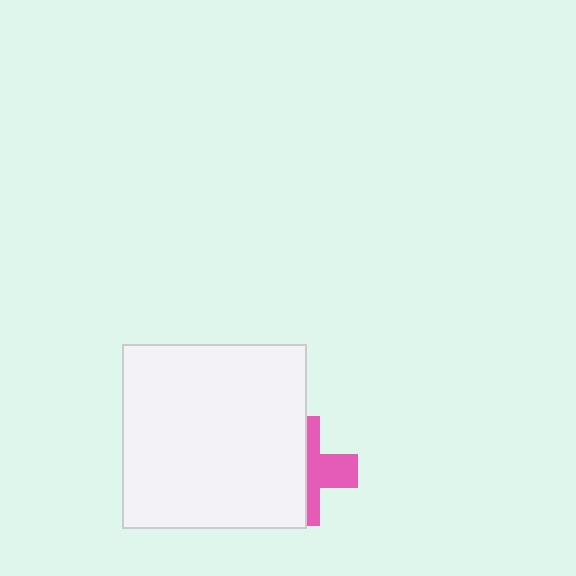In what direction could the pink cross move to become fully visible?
The pink cross could move right. That would shift it out from behind the white square entirely.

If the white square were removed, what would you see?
You would see the complete pink cross.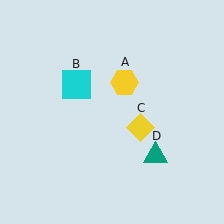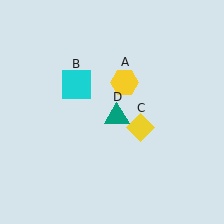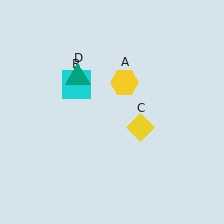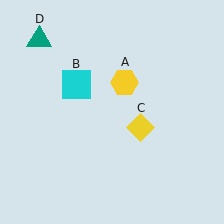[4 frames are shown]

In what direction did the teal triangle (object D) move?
The teal triangle (object D) moved up and to the left.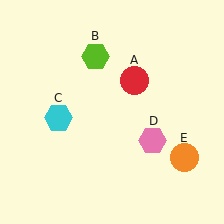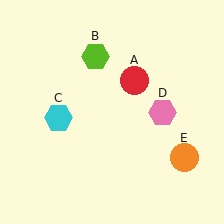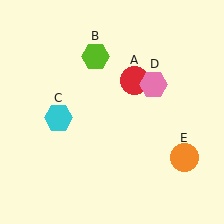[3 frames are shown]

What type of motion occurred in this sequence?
The pink hexagon (object D) rotated counterclockwise around the center of the scene.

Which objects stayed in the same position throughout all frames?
Red circle (object A) and lime hexagon (object B) and cyan hexagon (object C) and orange circle (object E) remained stationary.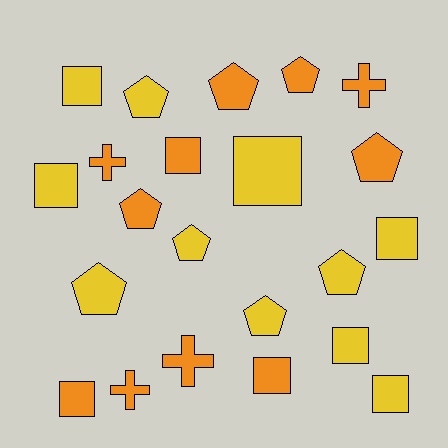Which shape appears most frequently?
Pentagon, with 9 objects.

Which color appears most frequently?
Yellow, with 11 objects.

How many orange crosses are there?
There are 4 orange crosses.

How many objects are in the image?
There are 22 objects.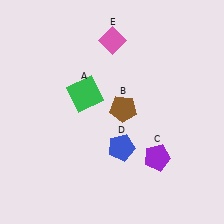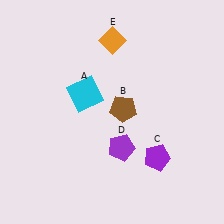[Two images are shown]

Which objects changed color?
A changed from green to cyan. D changed from blue to purple. E changed from pink to orange.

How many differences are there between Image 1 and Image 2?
There are 3 differences between the two images.